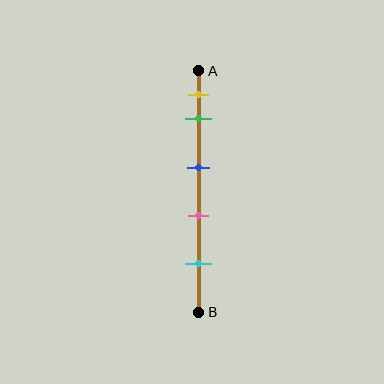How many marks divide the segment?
There are 5 marks dividing the segment.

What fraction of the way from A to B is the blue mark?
The blue mark is approximately 40% (0.4) of the way from A to B.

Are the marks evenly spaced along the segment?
No, the marks are not evenly spaced.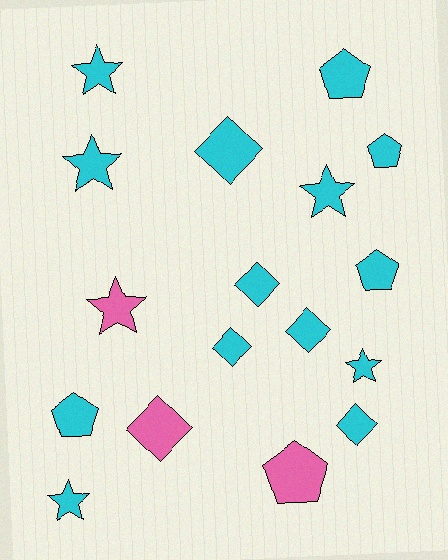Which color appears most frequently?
Cyan, with 14 objects.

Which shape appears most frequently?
Star, with 6 objects.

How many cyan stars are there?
There are 5 cyan stars.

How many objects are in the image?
There are 17 objects.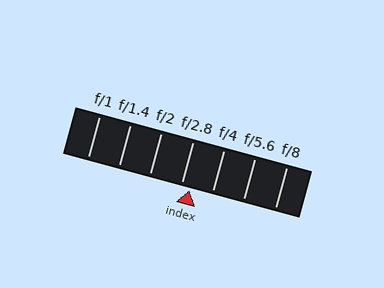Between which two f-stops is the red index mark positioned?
The index mark is between f/2.8 and f/4.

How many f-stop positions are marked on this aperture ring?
There are 7 f-stop positions marked.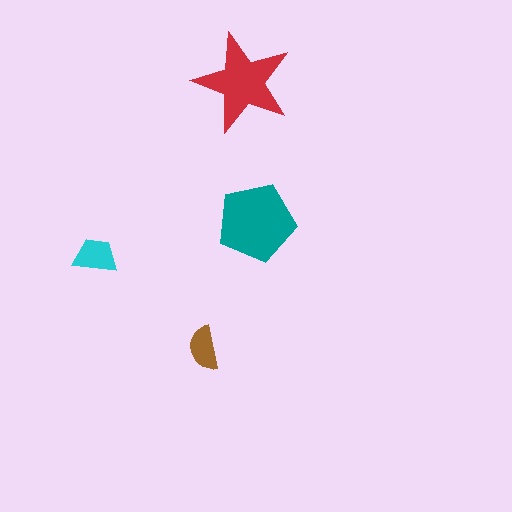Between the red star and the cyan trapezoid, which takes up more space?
The red star.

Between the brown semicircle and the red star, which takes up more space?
The red star.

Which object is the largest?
The teal pentagon.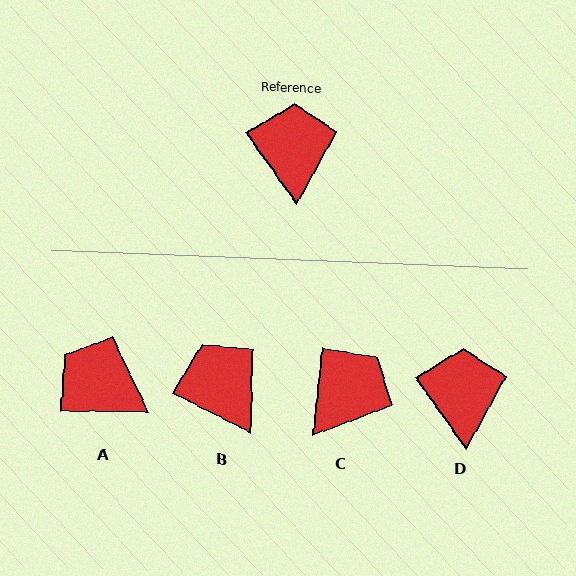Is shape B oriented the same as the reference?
No, it is off by about 27 degrees.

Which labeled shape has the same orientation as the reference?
D.